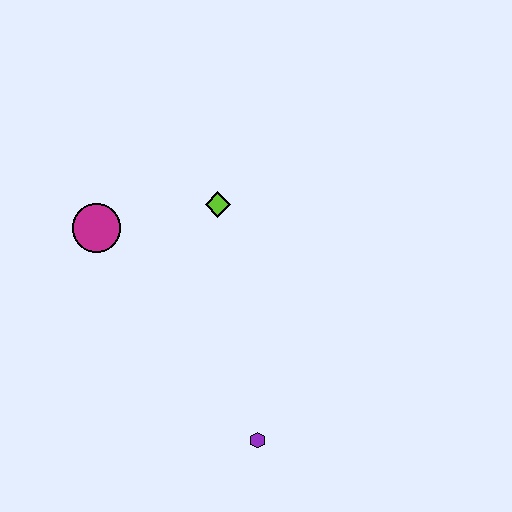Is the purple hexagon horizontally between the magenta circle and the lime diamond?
No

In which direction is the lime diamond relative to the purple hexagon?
The lime diamond is above the purple hexagon.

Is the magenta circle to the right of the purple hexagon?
No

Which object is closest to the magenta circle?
The lime diamond is closest to the magenta circle.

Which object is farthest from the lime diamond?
The purple hexagon is farthest from the lime diamond.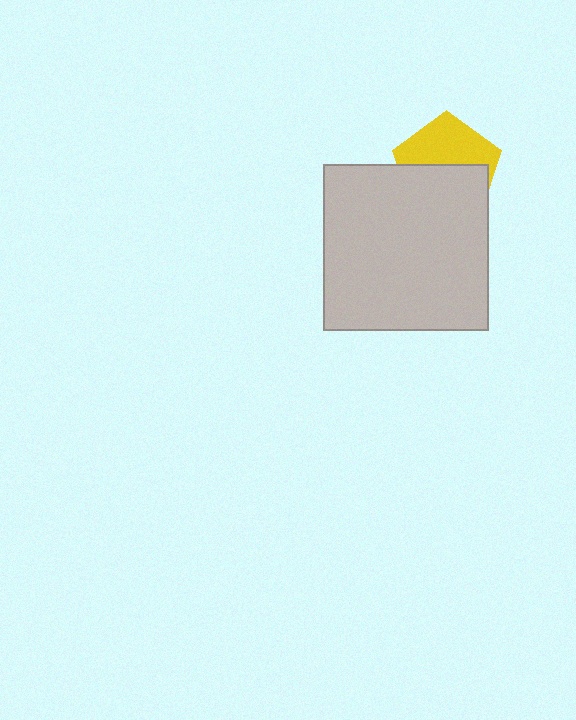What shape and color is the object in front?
The object in front is a light gray square.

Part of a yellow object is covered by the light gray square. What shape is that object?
It is a pentagon.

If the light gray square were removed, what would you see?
You would see the complete yellow pentagon.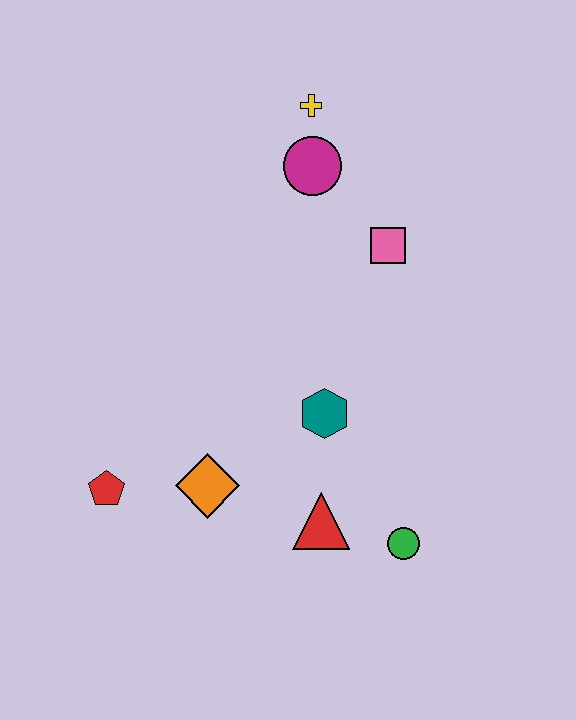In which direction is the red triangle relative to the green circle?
The red triangle is to the left of the green circle.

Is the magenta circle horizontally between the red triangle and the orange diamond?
Yes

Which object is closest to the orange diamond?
The red pentagon is closest to the orange diamond.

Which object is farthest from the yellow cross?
The green circle is farthest from the yellow cross.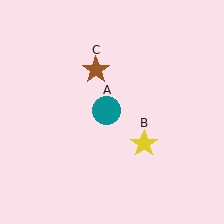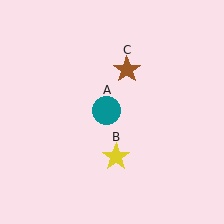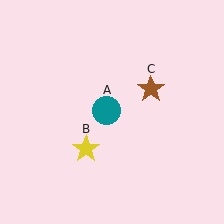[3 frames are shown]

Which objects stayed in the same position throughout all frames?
Teal circle (object A) remained stationary.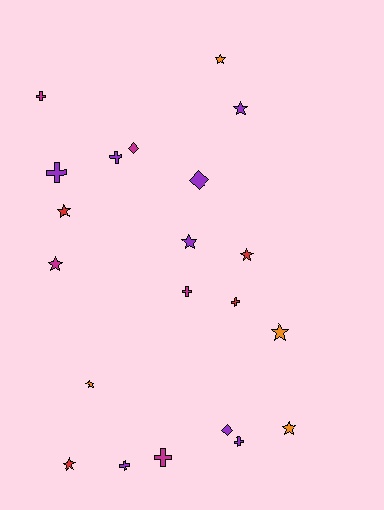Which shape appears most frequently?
Star, with 10 objects.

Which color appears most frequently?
Purple, with 8 objects.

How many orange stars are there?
There are 4 orange stars.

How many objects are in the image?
There are 21 objects.